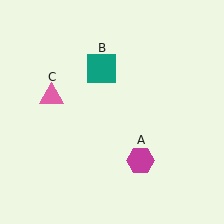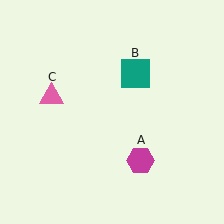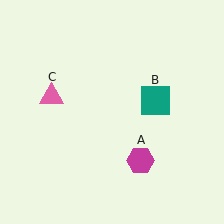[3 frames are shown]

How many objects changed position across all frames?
1 object changed position: teal square (object B).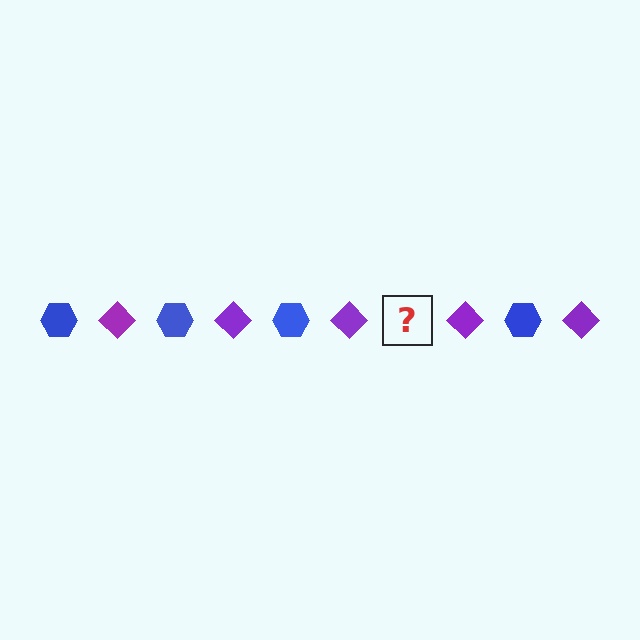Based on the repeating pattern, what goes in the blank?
The blank should be a blue hexagon.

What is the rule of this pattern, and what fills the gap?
The rule is that the pattern alternates between blue hexagon and purple diamond. The gap should be filled with a blue hexagon.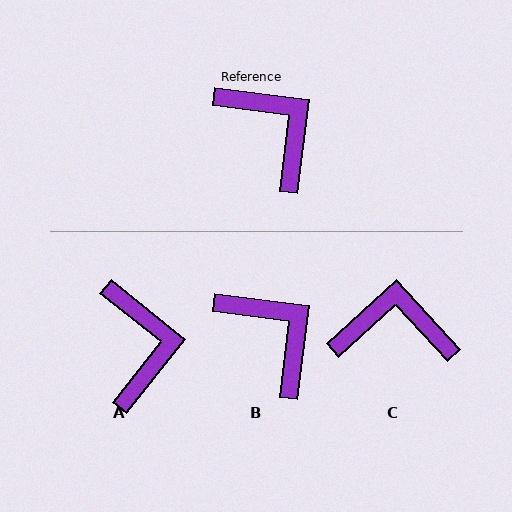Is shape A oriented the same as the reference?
No, it is off by about 31 degrees.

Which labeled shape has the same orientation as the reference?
B.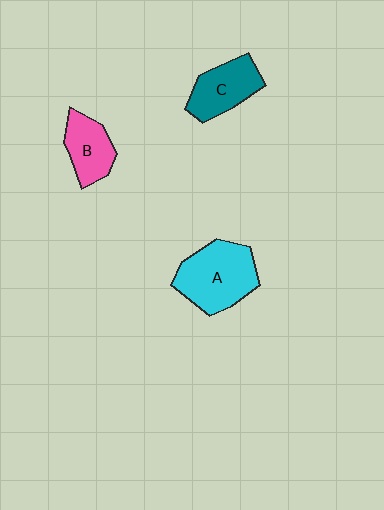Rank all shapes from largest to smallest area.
From largest to smallest: A (cyan), C (teal), B (pink).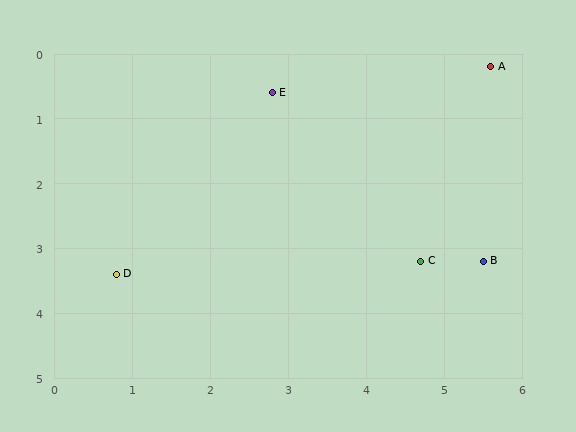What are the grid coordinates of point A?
Point A is at approximately (5.6, 0.2).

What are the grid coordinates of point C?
Point C is at approximately (4.7, 3.2).